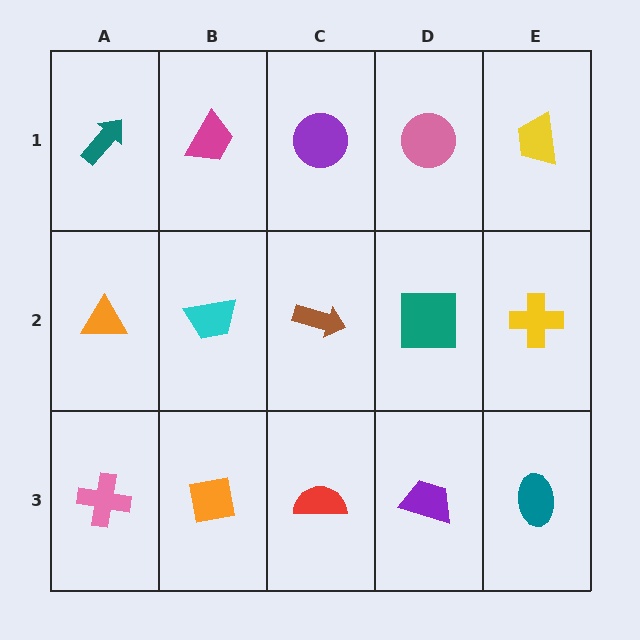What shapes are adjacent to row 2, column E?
A yellow trapezoid (row 1, column E), a teal ellipse (row 3, column E), a teal square (row 2, column D).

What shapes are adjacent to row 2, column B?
A magenta trapezoid (row 1, column B), an orange square (row 3, column B), an orange triangle (row 2, column A), a brown arrow (row 2, column C).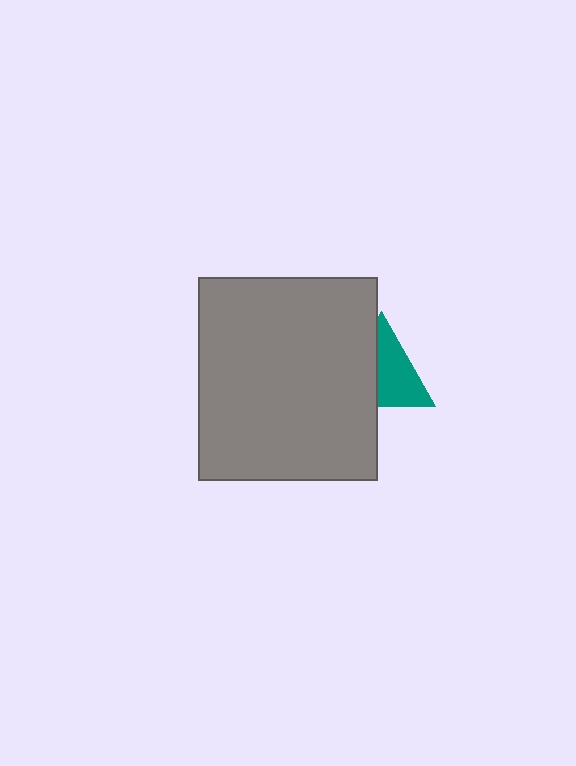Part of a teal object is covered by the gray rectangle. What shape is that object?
It is a triangle.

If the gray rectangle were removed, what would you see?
You would see the complete teal triangle.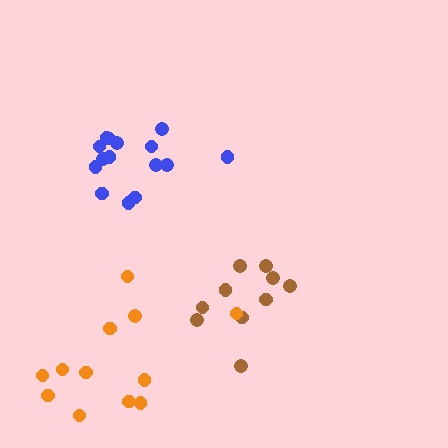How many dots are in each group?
Group 1: 15 dots, Group 2: 10 dots, Group 3: 13 dots (38 total).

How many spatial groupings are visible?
There are 3 spatial groupings.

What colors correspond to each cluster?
The clusters are colored: blue, brown, orange.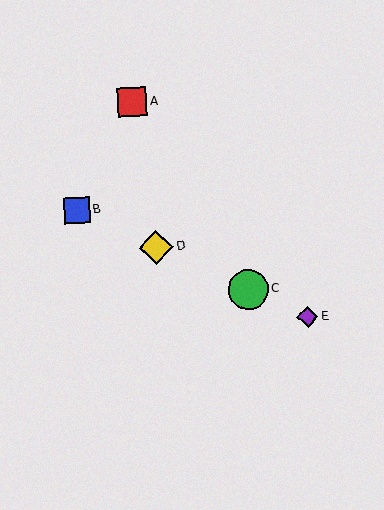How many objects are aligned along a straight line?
4 objects (B, C, D, E) are aligned along a straight line.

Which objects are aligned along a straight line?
Objects B, C, D, E are aligned along a straight line.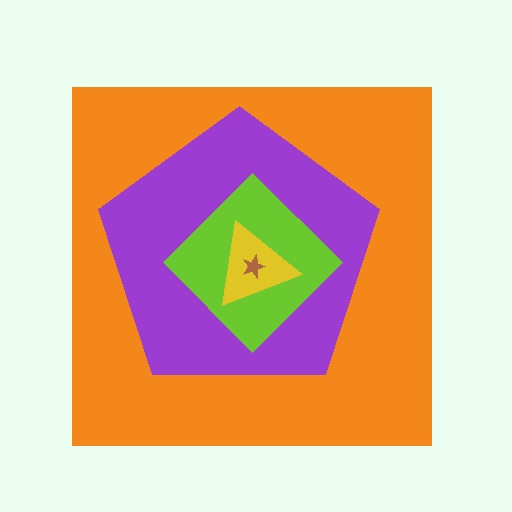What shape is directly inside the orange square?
The purple pentagon.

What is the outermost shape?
The orange square.